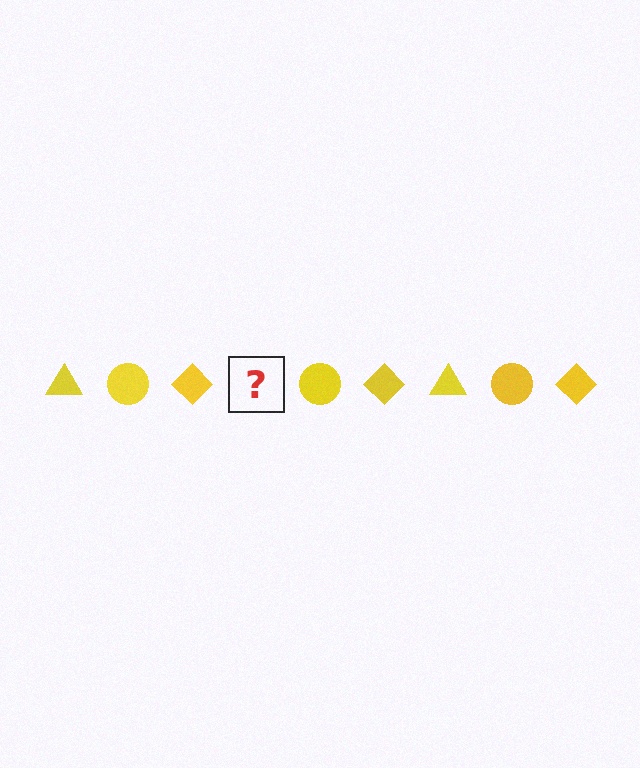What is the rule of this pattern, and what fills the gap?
The rule is that the pattern cycles through triangle, circle, diamond shapes in yellow. The gap should be filled with a yellow triangle.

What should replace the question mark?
The question mark should be replaced with a yellow triangle.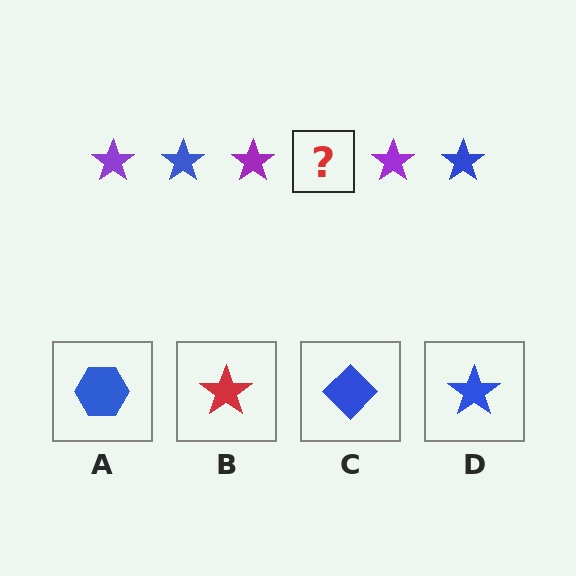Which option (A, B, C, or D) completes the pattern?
D.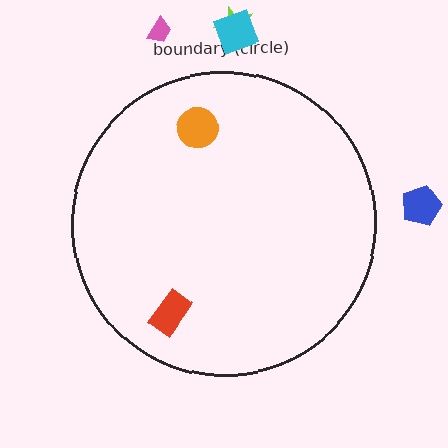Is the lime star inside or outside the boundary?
Outside.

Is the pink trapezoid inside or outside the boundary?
Outside.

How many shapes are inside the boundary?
2 inside, 4 outside.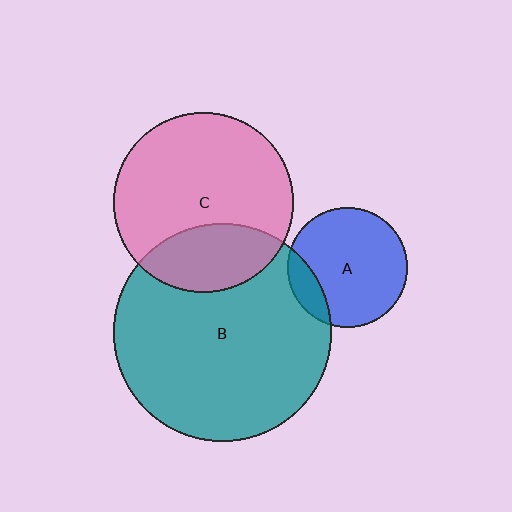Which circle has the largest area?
Circle B (teal).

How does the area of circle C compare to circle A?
Approximately 2.3 times.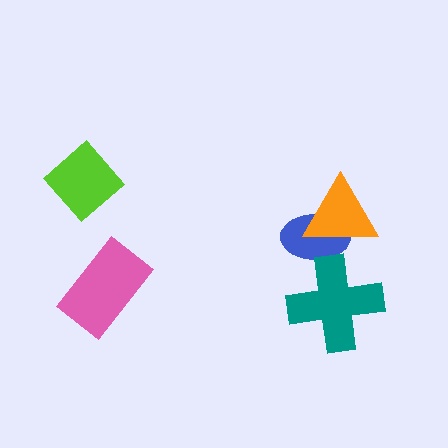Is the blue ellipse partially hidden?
Yes, it is partially covered by another shape.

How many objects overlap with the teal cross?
1 object overlaps with the teal cross.